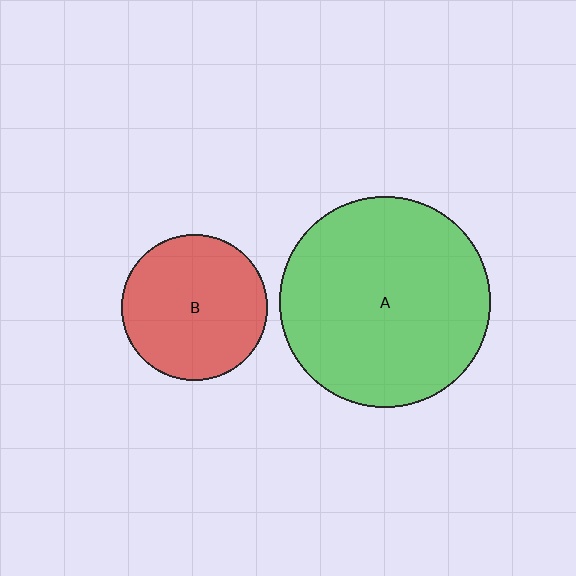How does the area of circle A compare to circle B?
Approximately 2.1 times.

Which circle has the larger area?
Circle A (green).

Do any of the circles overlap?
No, none of the circles overlap.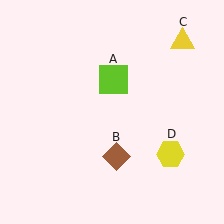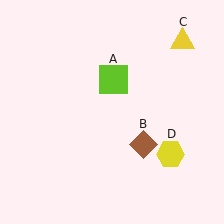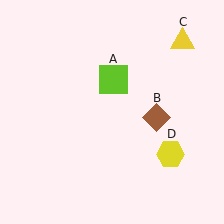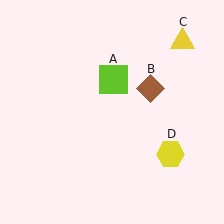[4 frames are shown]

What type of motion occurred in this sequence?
The brown diamond (object B) rotated counterclockwise around the center of the scene.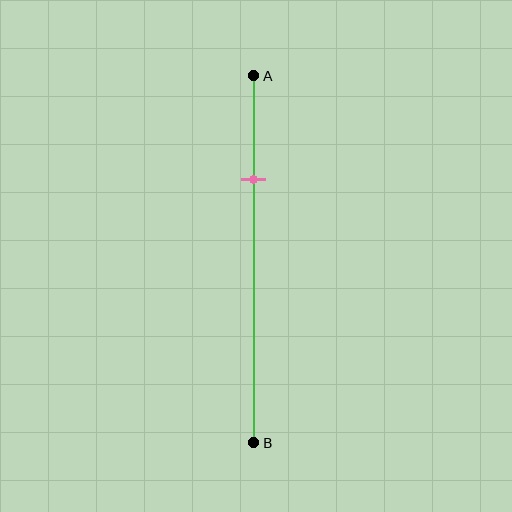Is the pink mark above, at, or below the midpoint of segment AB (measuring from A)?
The pink mark is above the midpoint of segment AB.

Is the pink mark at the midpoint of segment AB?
No, the mark is at about 30% from A, not at the 50% midpoint.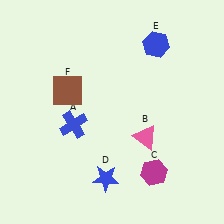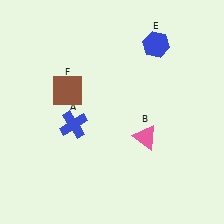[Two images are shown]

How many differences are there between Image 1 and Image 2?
There are 2 differences between the two images.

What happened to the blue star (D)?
The blue star (D) was removed in Image 2. It was in the bottom-left area of Image 1.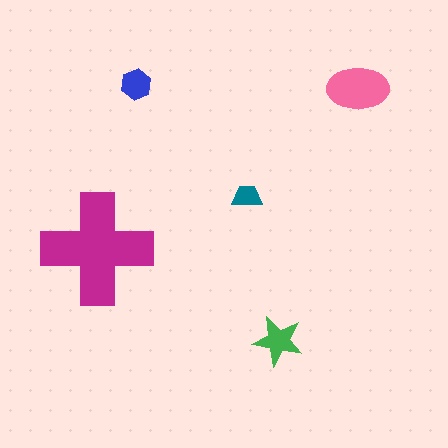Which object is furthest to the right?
The pink ellipse is rightmost.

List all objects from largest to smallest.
The magenta cross, the pink ellipse, the green star, the blue hexagon, the teal trapezoid.